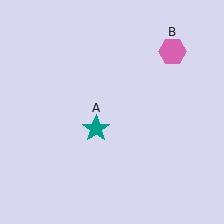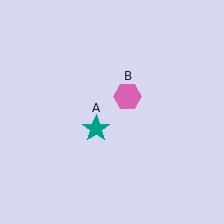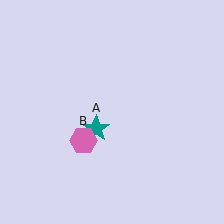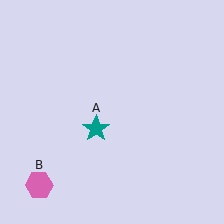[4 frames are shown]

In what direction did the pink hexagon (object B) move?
The pink hexagon (object B) moved down and to the left.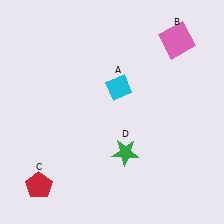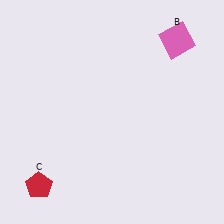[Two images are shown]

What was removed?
The cyan diamond (A), the green star (D) were removed in Image 2.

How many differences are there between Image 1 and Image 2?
There are 2 differences between the two images.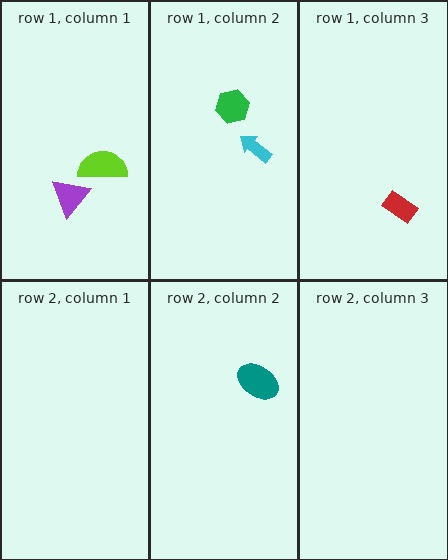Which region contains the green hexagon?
The row 1, column 2 region.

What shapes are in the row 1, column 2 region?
The green hexagon, the cyan arrow.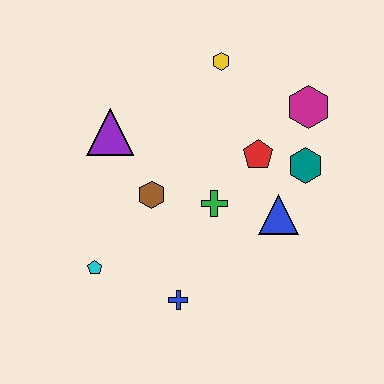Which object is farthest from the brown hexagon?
The magenta hexagon is farthest from the brown hexagon.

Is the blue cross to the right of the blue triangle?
No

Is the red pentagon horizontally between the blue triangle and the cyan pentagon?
Yes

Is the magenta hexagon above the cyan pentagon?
Yes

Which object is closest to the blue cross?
The cyan pentagon is closest to the blue cross.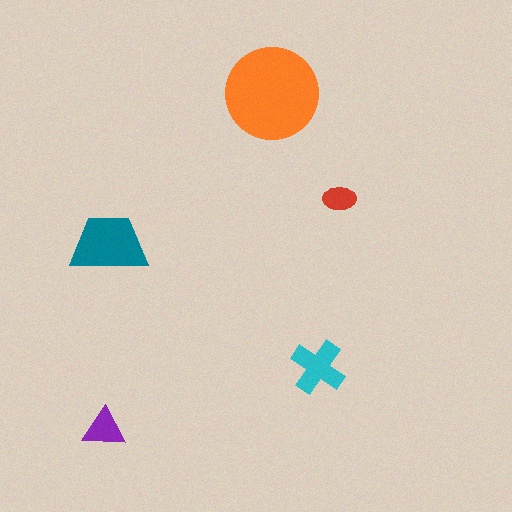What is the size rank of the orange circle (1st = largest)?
1st.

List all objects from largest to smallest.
The orange circle, the teal trapezoid, the cyan cross, the purple triangle, the red ellipse.